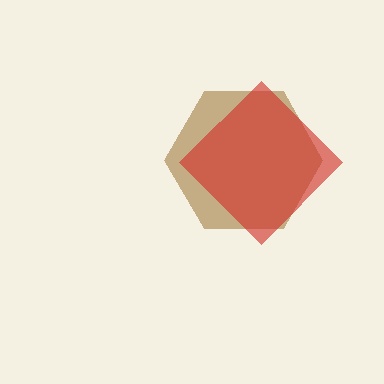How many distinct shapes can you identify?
There are 2 distinct shapes: a brown hexagon, a red diamond.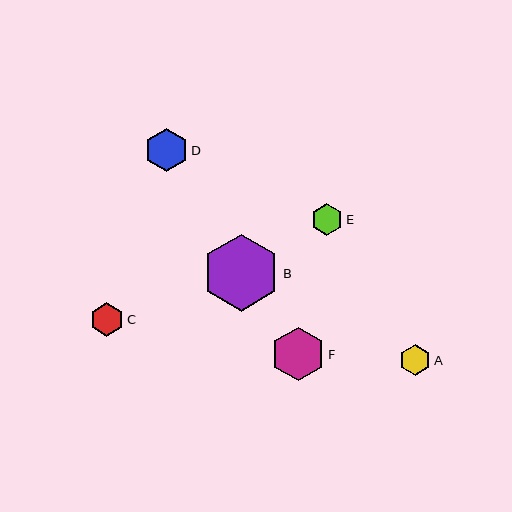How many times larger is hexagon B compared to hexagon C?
Hexagon B is approximately 2.3 times the size of hexagon C.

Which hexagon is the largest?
Hexagon B is the largest with a size of approximately 77 pixels.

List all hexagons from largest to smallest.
From largest to smallest: B, F, D, C, E, A.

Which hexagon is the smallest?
Hexagon A is the smallest with a size of approximately 31 pixels.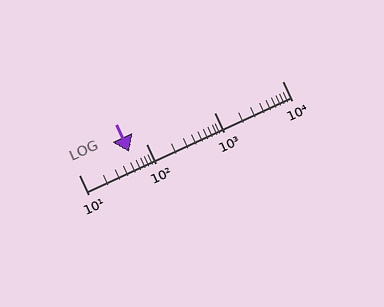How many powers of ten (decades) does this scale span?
The scale spans 3 decades, from 10 to 10000.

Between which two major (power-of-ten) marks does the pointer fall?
The pointer is between 10 and 100.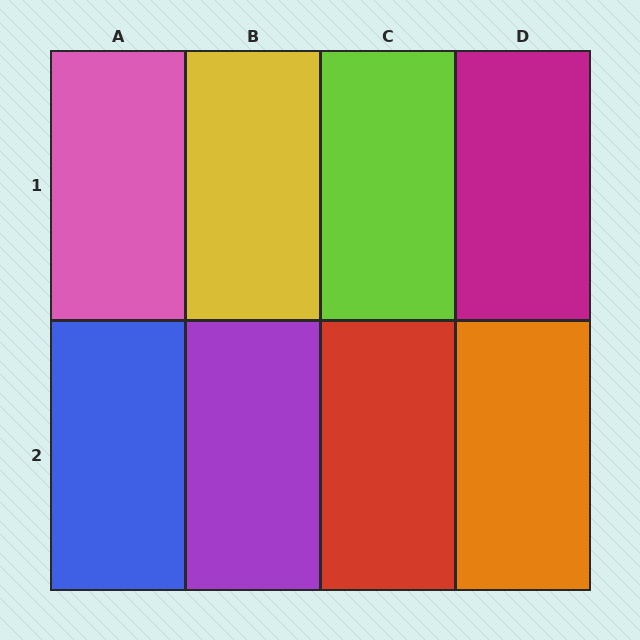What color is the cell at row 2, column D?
Orange.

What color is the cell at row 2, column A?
Blue.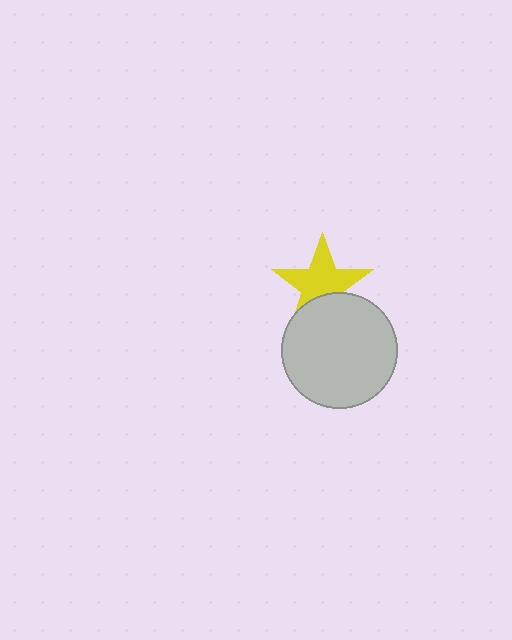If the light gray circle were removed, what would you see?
You would see the complete yellow star.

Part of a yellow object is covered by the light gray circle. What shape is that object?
It is a star.